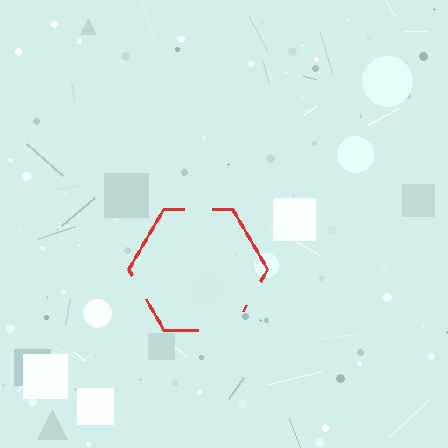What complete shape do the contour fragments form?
The contour fragments form a hexagon.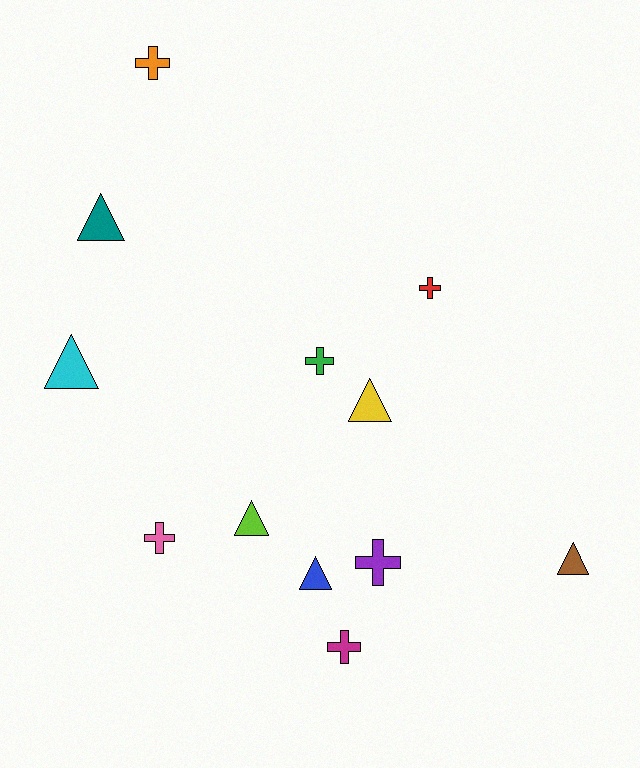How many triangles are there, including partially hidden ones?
There are 6 triangles.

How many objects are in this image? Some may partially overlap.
There are 12 objects.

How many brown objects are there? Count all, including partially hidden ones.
There is 1 brown object.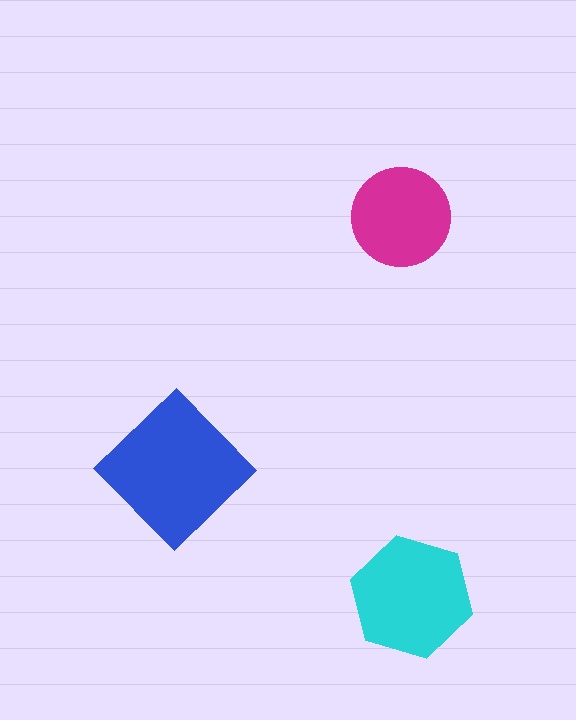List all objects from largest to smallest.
The blue diamond, the cyan hexagon, the magenta circle.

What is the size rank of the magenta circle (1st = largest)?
3rd.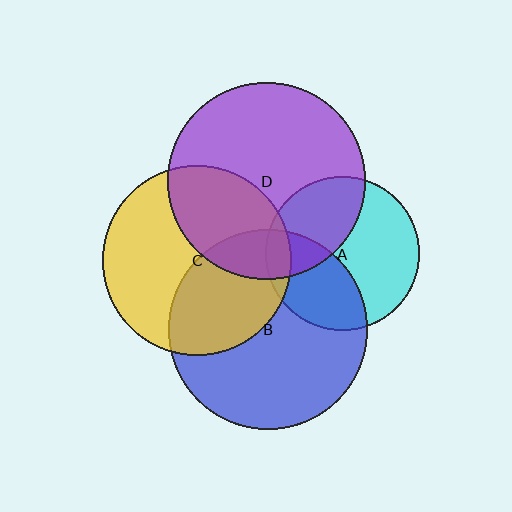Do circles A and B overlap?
Yes.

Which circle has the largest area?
Circle B (blue).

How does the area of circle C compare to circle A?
Approximately 1.5 times.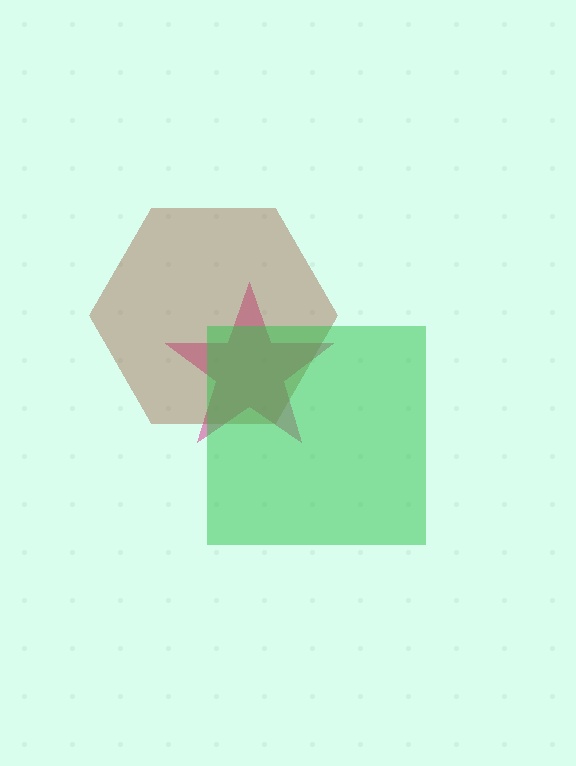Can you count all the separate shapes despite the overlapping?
Yes, there are 3 separate shapes.